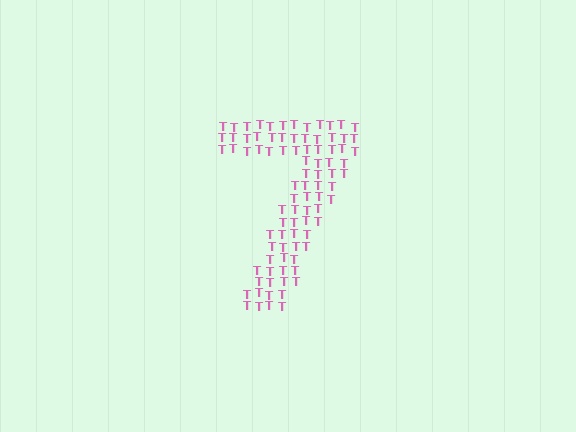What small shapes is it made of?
It is made of small letter T's.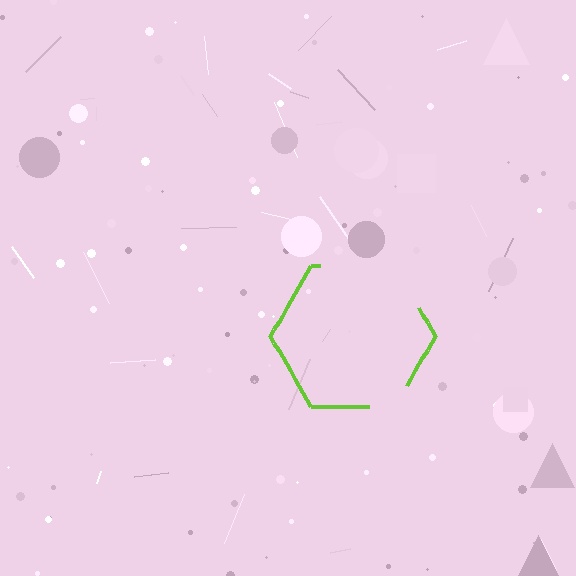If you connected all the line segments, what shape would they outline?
They would outline a hexagon.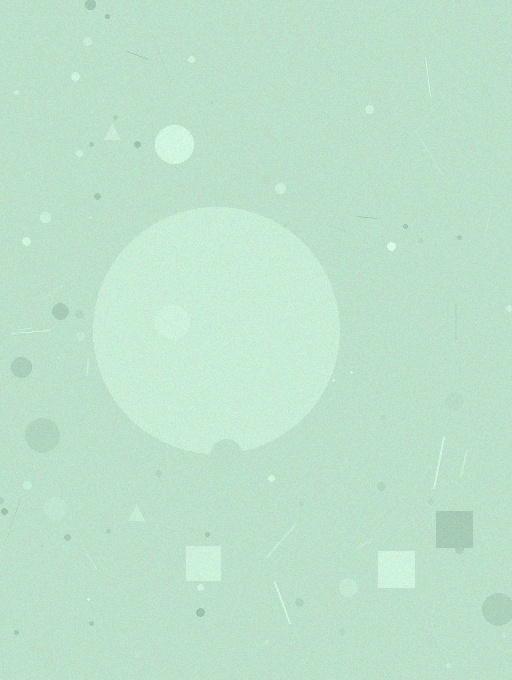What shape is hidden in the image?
A circle is hidden in the image.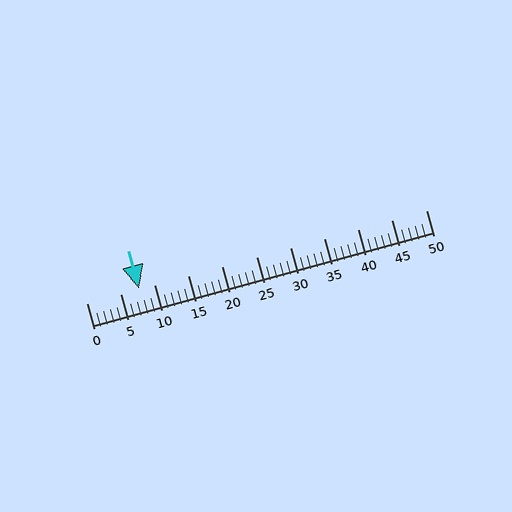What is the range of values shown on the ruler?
The ruler shows values from 0 to 50.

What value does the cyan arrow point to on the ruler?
The cyan arrow points to approximately 8.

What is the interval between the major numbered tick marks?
The major tick marks are spaced 5 units apart.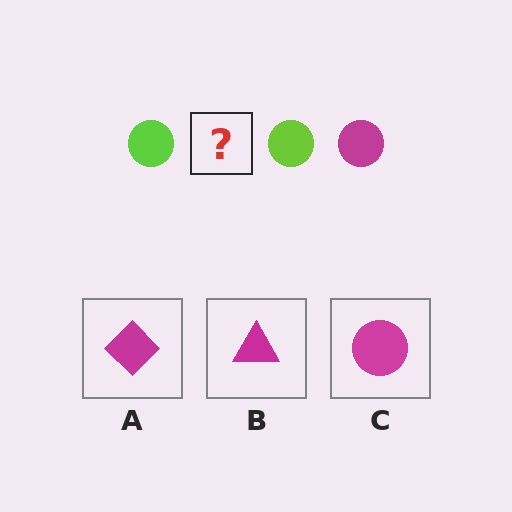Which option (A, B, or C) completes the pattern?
C.